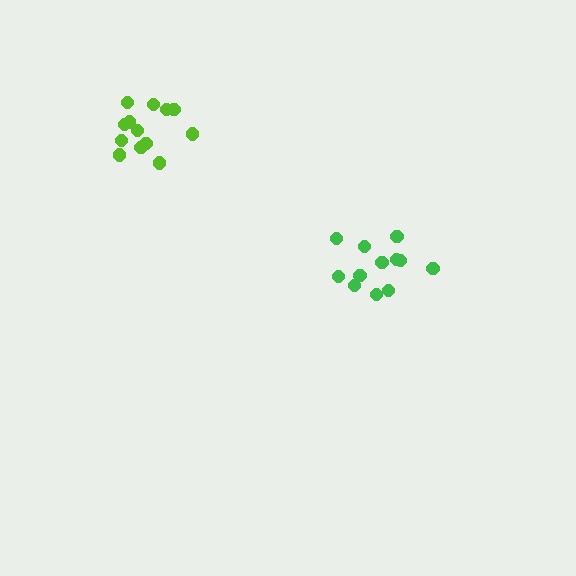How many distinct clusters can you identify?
There are 2 distinct clusters.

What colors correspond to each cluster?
The clusters are colored: green, lime.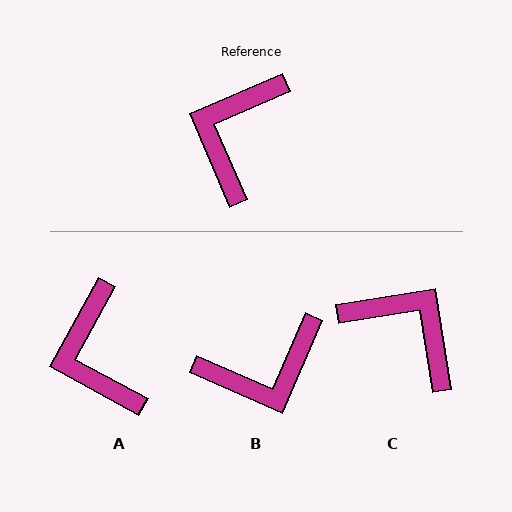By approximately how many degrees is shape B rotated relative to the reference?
Approximately 133 degrees counter-clockwise.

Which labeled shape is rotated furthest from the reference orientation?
B, about 133 degrees away.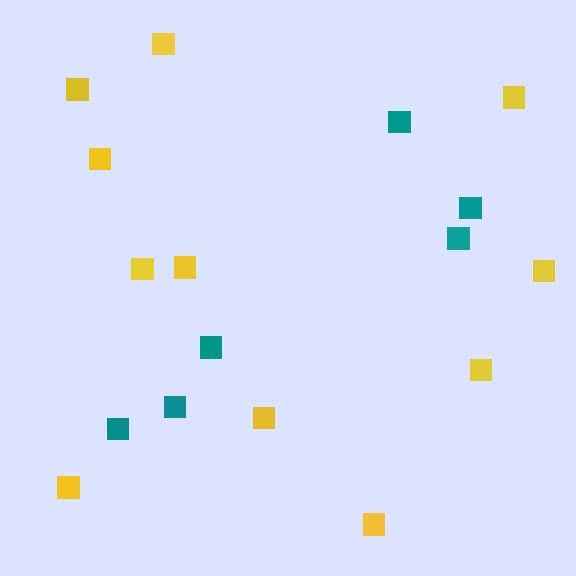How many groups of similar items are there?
There are 2 groups: one group of teal squares (6) and one group of yellow squares (11).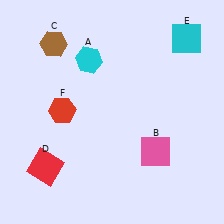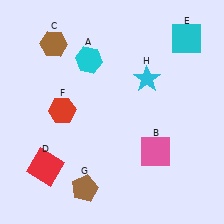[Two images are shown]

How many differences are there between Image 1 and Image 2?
There are 2 differences between the two images.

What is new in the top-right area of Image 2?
A cyan star (H) was added in the top-right area of Image 2.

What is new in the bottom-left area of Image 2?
A brown pentagon (G) was added in the bottom-left area of Image 2.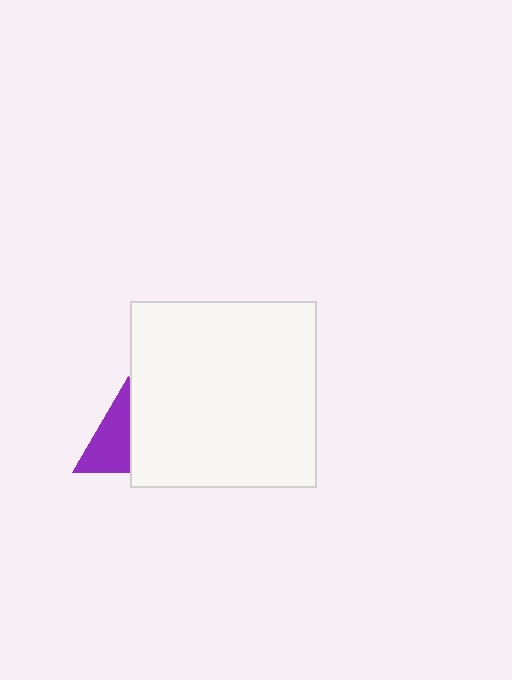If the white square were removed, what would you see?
You would see the complete purple triangle.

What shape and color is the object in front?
The object in front is a white square.